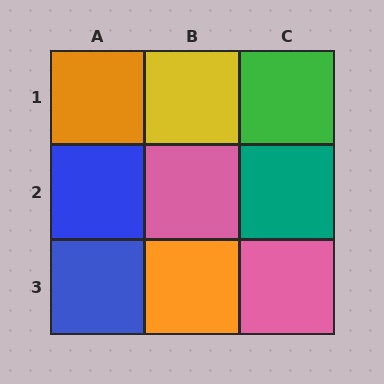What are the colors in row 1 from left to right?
Orange, yellow, green.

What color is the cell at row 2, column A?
Blue.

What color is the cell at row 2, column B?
Pink.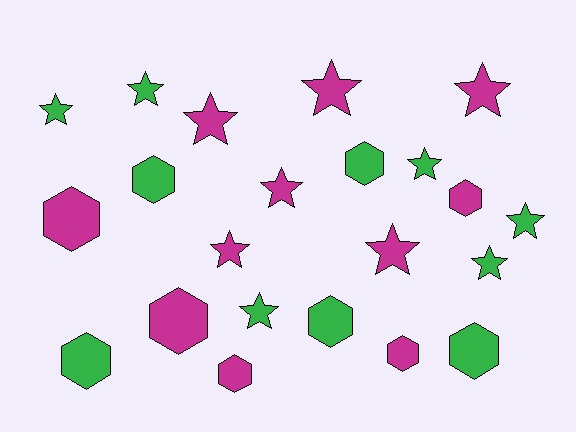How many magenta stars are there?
There are 6 magenta stars.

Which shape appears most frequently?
Star, with 12 objects.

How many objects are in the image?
There are 22 objects.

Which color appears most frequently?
Magenta, with 11 objects.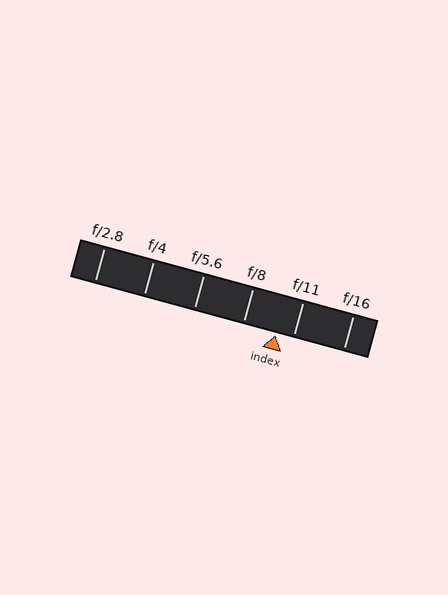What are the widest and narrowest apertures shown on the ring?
The widest aperture shown is f/2.8 and the narrowest is f/16.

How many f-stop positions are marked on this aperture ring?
There are 6 f-stop positions marked.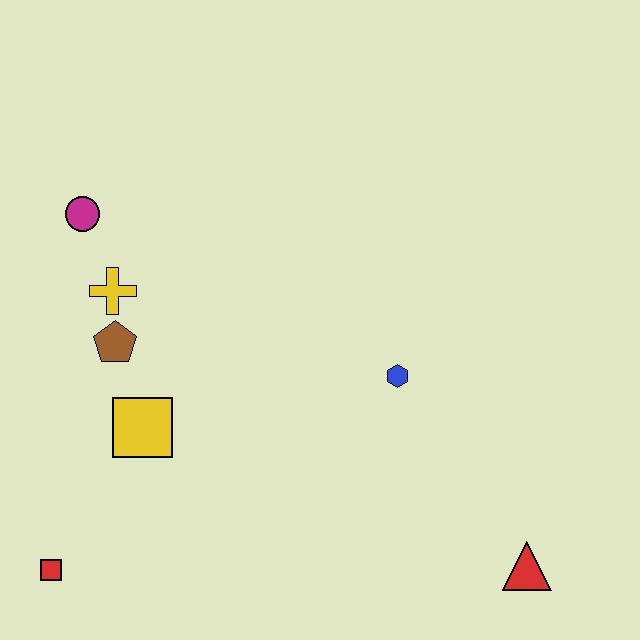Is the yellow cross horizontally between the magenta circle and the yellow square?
Yes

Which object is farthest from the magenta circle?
The red triangle is farthest from the magenta circle.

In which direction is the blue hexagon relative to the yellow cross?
The blue hexagon is to the right of the yellow cross.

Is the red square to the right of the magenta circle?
No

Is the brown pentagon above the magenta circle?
No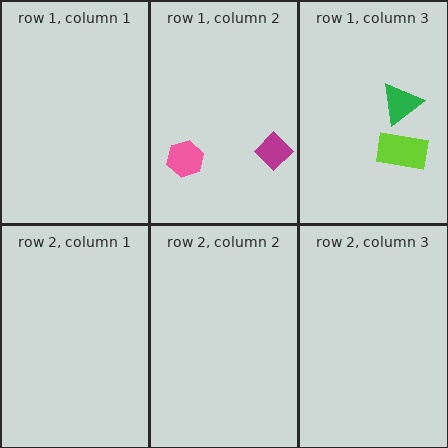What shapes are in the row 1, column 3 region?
The lime rectangle, the green triangle.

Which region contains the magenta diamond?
The row 1, column 2 region.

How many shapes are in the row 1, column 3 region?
2.